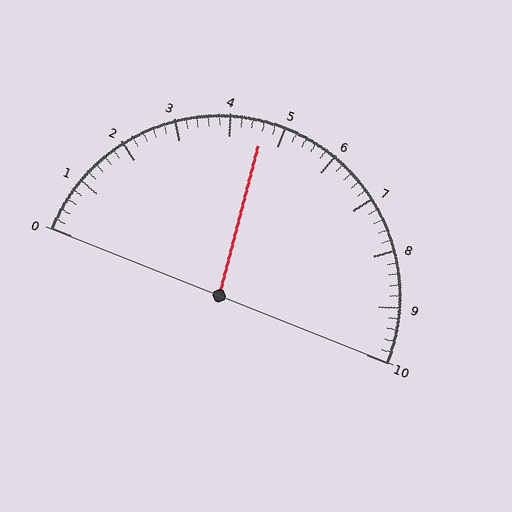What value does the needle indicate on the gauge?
The needle indicates approximately 4.6.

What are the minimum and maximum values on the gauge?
The gauge ranges from 0 to 10.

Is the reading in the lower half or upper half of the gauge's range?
The reading is in the lower half of the range (0 to 10).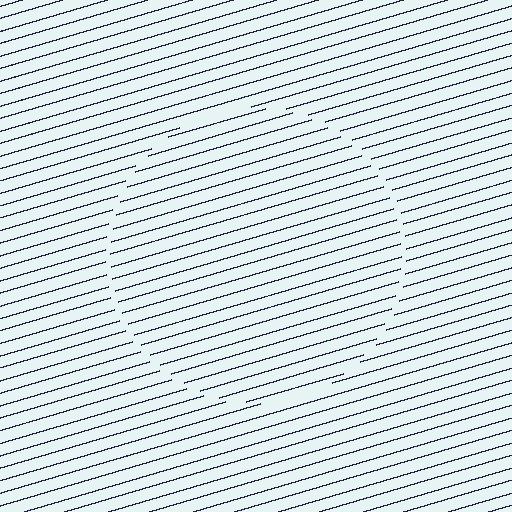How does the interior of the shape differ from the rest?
The interior of the shape contains the same grating, shifted by half a period — the contour is defined by the phase discontinuity where line-ends from the inner and outer gratings abut.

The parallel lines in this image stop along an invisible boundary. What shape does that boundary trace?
An illusory circle. The interior of the shape contains the same grating, shifted by half a period — the contour is defined by the phase discontinuity where line-ends from the inner and outer gratings abut.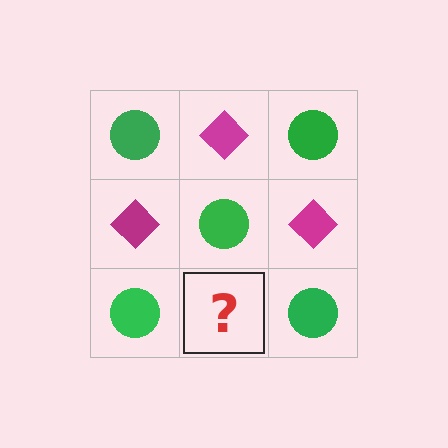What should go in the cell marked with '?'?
The missing cell should contain a magenta diamond.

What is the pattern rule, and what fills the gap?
The rule is that it alternates green circle and magenta diamond in a checkerboard pattern. The gap should be filled with a magenta diamond.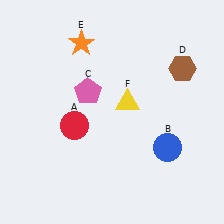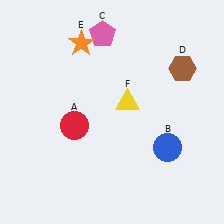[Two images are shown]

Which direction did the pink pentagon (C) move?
The pink pentagon (C) moved up.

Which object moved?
The pink pentagon (C) moved up.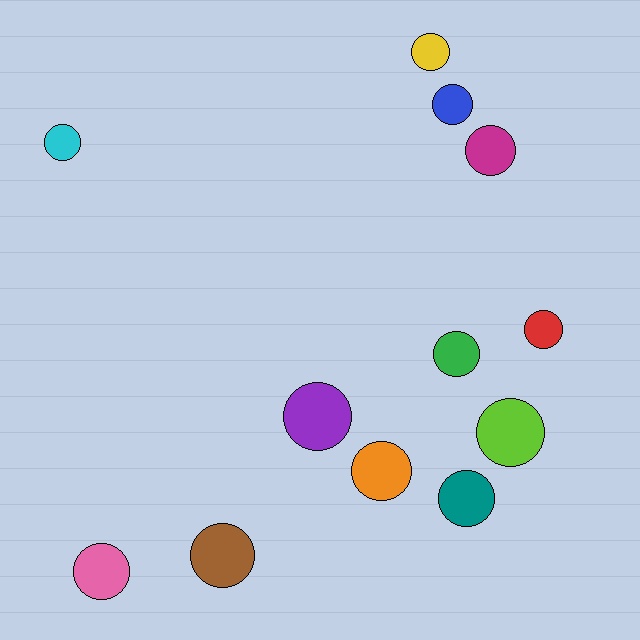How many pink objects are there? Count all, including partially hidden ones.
There is 1 pink object.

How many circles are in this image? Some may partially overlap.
There are 12 circles.